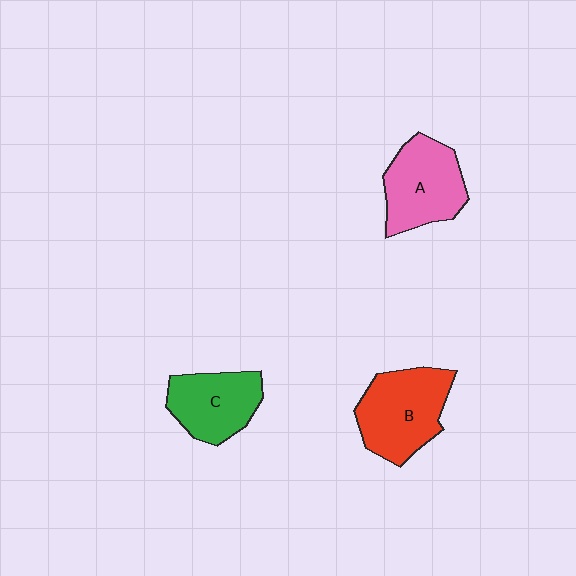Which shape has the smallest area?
Shape C (green).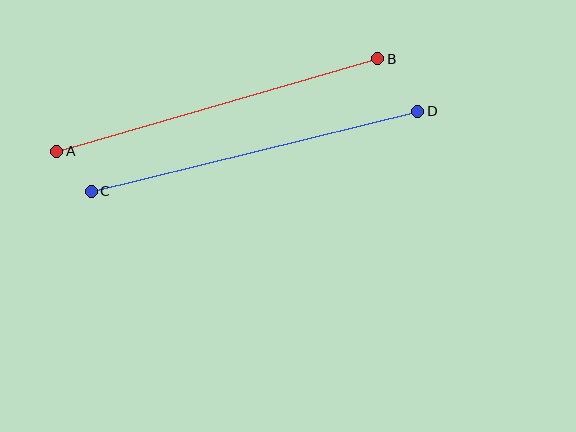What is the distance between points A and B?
The distance is approximately 334 pixels.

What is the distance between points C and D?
The distance is approximately 336 pixels.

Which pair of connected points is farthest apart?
Points C and D are farthest apart.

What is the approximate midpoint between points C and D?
The midpoint is at approximately (255, 151) pixels.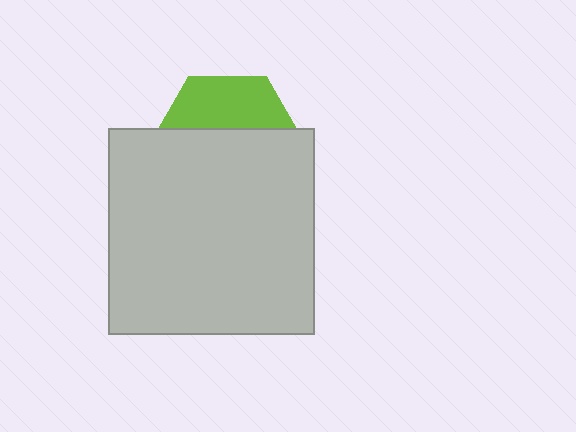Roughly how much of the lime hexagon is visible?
A small part of it is visible (roughly 35%).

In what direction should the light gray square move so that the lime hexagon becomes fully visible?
The light gray square should move down. That is the shortest direction to clear the overlap and leave the lime hexagon fully visible.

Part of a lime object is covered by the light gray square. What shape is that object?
It is a hexagon.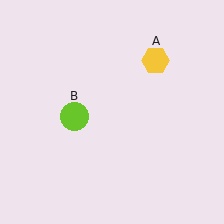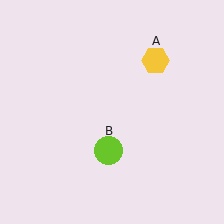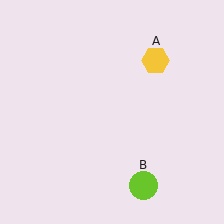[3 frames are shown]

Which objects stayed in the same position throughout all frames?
Yellow hexagon (object A) remained stationary.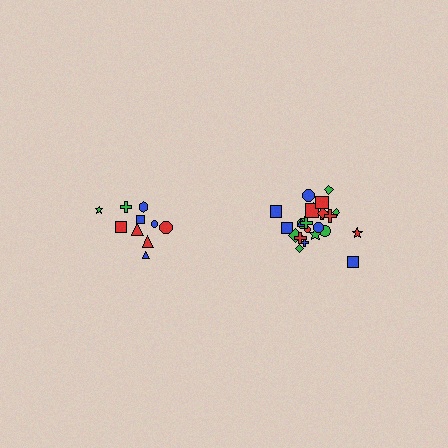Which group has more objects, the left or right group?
The right group.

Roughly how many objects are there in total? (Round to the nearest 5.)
Roughly 35 objects in total.